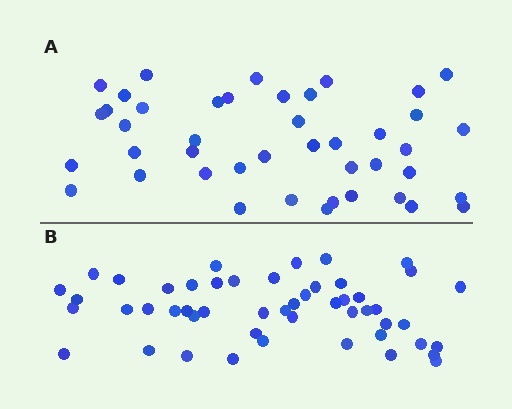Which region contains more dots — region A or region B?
Region B (the bottom region) has more dots.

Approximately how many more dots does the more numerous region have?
Region B has roughly 8 or so more dots than region A.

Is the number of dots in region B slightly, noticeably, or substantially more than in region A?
Region B has only slightly more — the two regions are fairly close. The ratio is roughly 1.2 to 1.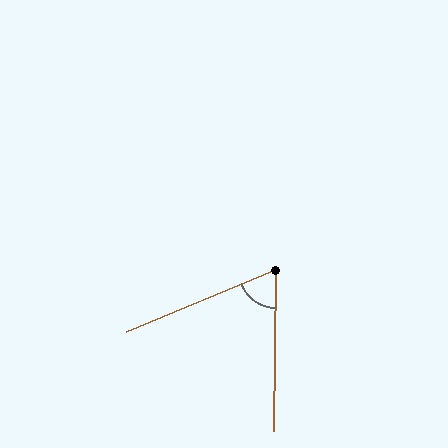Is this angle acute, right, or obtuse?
It is acute.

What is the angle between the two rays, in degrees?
Approximately 67 degrees.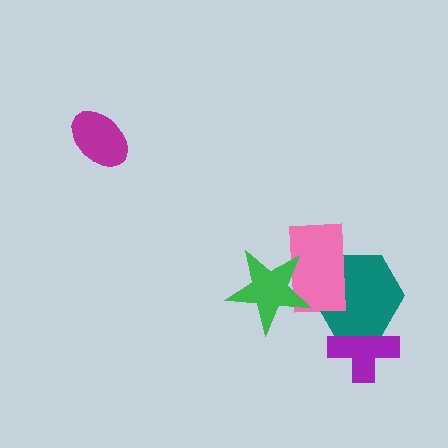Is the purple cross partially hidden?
Yes, it is partially covered by another shape.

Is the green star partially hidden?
No, no other shape covers it.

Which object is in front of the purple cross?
The teal hexagon is in front of the purple cross.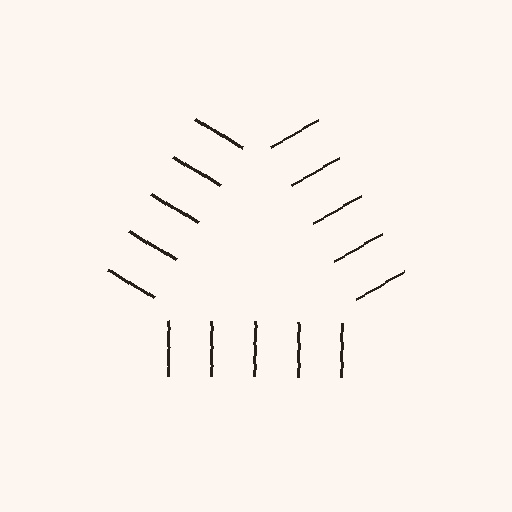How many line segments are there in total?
15 — 5 along each of the 3 edges.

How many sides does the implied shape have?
3 sides — the line-ends trace a triangle.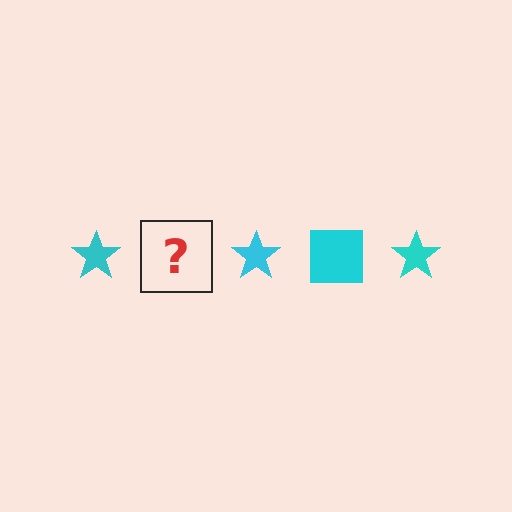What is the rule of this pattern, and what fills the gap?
The rule is that the pattern cycles through star, square shapes in cyan. The gap should be filled with a cyan square.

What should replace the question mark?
The question mark should be replaced with a cyan square.